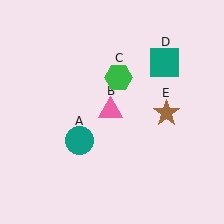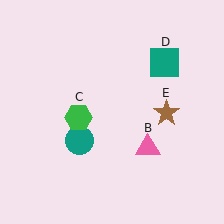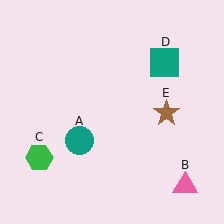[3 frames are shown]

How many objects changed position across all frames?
2 objects changed position: pink triangle (object B), green hexagon (object C).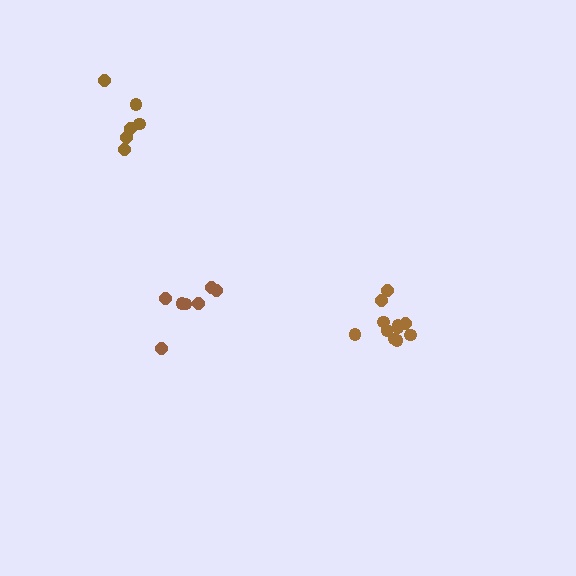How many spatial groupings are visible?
There are 3 spatial groupings.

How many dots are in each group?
Group 1: 6 dots, Group 2: 7 dots, Group 3: 11 dots (24 total).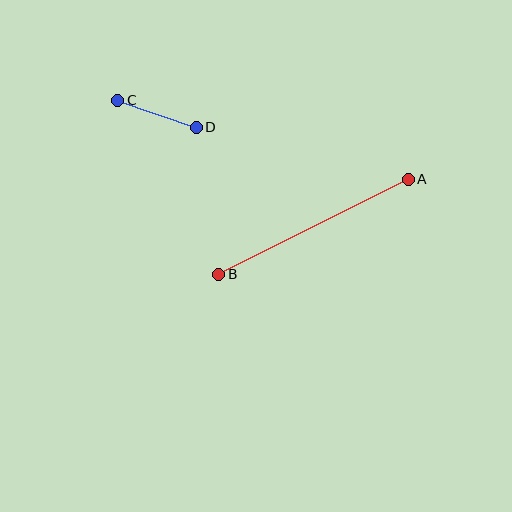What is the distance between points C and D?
The distance is approximately 83 pixels.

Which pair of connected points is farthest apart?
Points A and B are farthest apart.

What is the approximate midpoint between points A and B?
The midpoint is at approximately (314, 227) pixels.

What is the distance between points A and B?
The distance is approximately 212 pixels.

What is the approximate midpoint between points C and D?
The midpoint is at approximately (157, 114) pixels.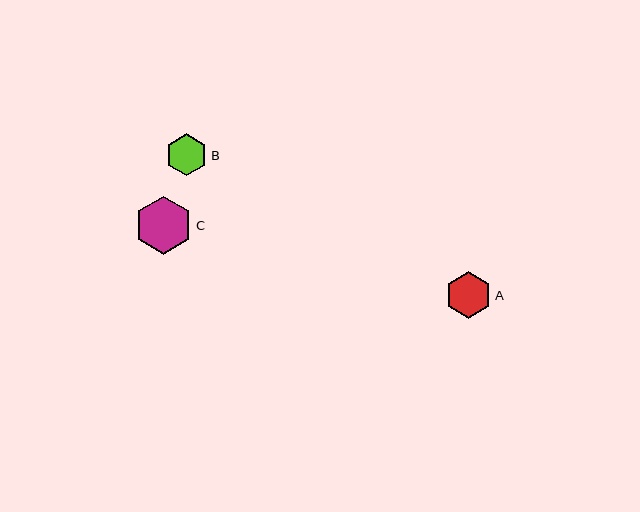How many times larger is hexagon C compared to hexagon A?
Hexagon C is approximately 1.2 times the size of hexagon A.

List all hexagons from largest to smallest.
From largest to smallest: C, A, B.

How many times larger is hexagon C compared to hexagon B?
Hexagon C is approximately 1.4 times the size of hexagon B.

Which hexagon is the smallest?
Hexagon B is the smallest with a size of approximately 42 pixels.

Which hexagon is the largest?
Hexagon C is the largest with a size of approximately 58 pixels.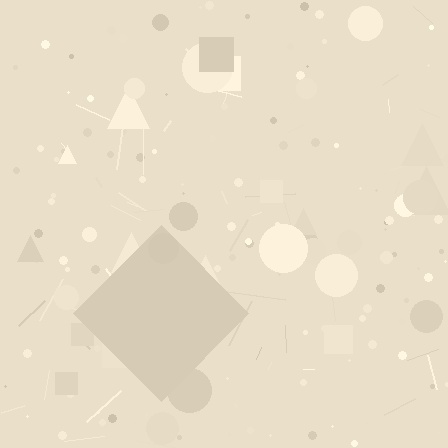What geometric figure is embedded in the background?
A diamond is embedded in the background.